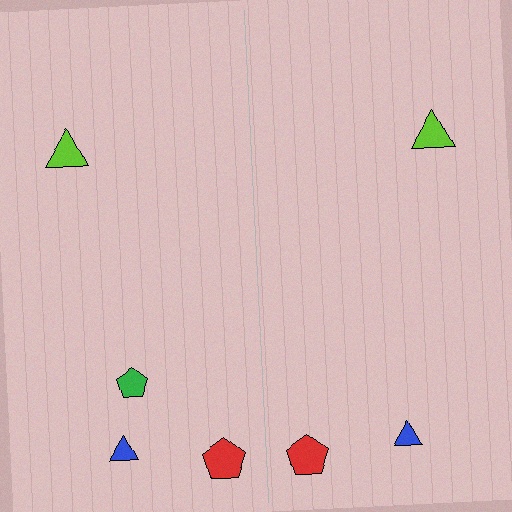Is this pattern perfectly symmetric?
No, the pattern is not perfectly symmetric. A green pentagon is missing from the right side.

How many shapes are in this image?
There are 7 shapes in this image.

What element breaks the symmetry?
A green pentagon is missing from the right side.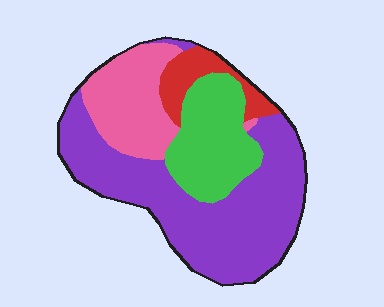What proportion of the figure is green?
Green covers about 20% of the figure.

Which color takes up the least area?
Red, at roughly 10%.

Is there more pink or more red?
Pink.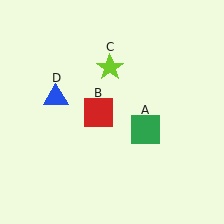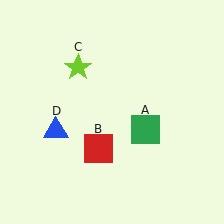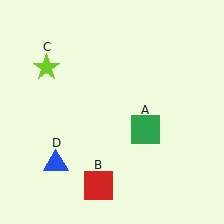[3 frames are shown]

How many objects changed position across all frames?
3 objects changed position: red square (object B), lime star (object C), blue triangle (object D).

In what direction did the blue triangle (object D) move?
The blue triangle (object D) moved down.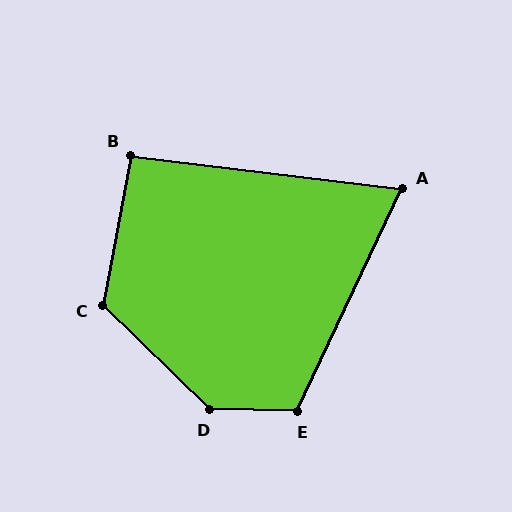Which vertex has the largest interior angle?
D, at approximately 137 degrees.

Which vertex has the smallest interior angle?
A, at approximately 72 degrees.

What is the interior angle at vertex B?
Approximately 93 degrees (approximately right).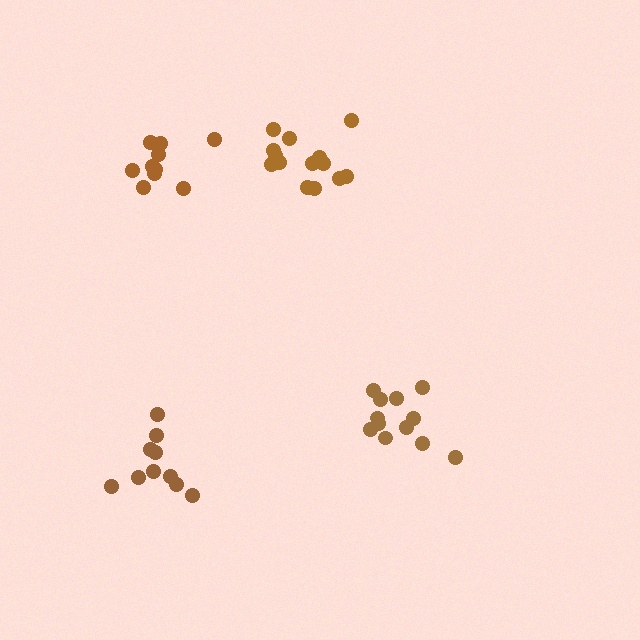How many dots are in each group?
Group 1: 15 dots, Group 2: 12 dots, Group 3: 10 dots, Group 4: 10 dots (47 total).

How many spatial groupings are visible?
There are 4 spatial groupings.